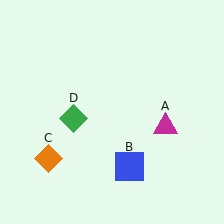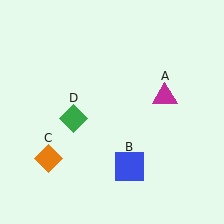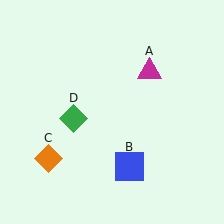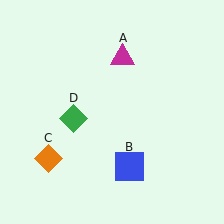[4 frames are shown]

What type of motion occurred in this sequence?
The magenta triangle (object A) rotated counterclockwise around the center of the scene.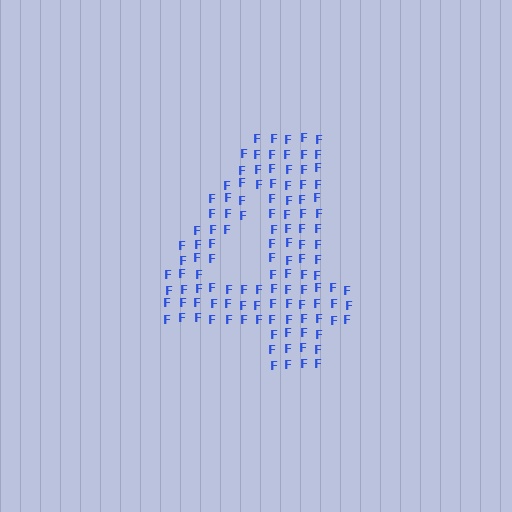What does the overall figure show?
The overall figure shows the digit 4.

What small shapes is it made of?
It is made of small letter F's.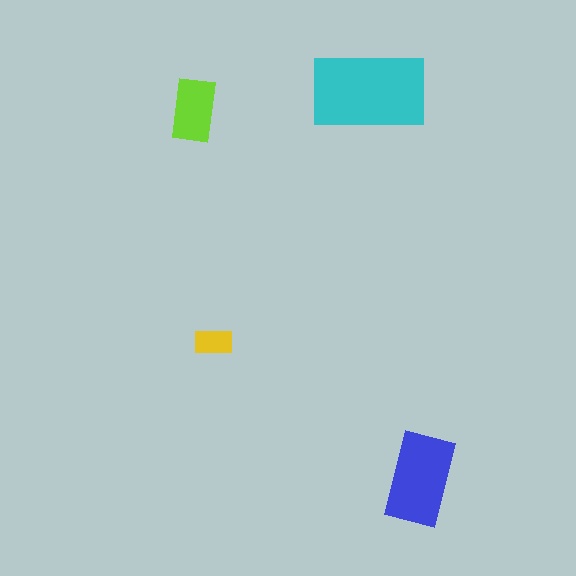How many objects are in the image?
There are 4 objects in the image.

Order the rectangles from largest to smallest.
the cyan one, the blue one, the lime one, the yellow one.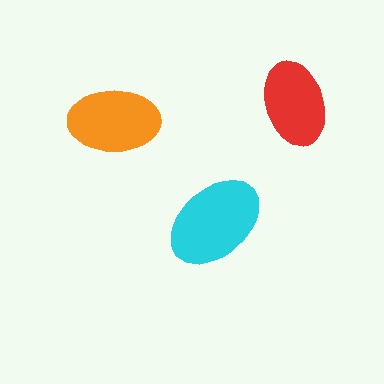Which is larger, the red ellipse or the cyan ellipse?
The cyan one.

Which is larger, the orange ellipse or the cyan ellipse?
The cyan one.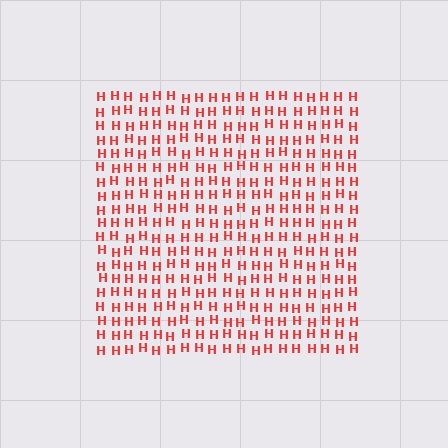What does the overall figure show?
The overall figure shows a square.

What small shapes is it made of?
It is made of small letter H's.